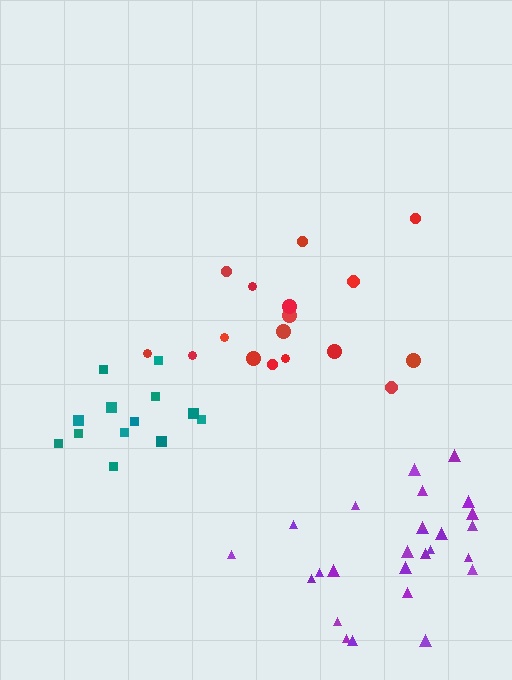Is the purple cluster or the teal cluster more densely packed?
Teal.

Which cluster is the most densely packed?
Teal.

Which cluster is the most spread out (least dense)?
Red.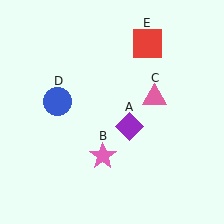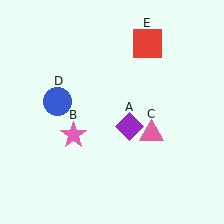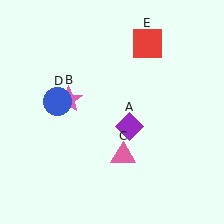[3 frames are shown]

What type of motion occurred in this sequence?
The pink star (object B), pink triangle (object C) rotated clockwise around the center of the scene.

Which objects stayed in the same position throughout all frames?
Purple diamond (object A) and blue circle (object D) and red square (object E) remained stationary.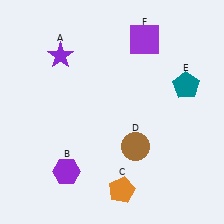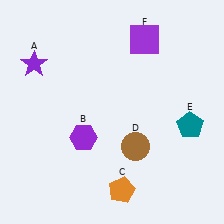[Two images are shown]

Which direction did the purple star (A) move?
The purple star (A) moved left.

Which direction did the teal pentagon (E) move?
The teal pentagon (E) moved down.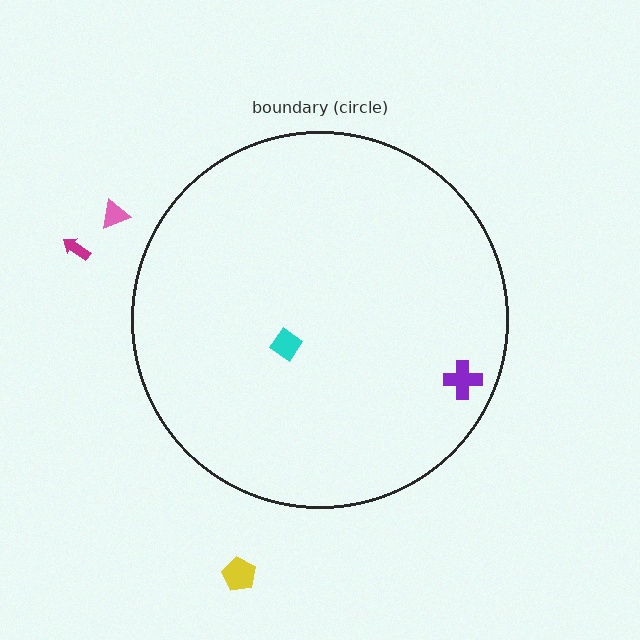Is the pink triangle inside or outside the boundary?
Outside.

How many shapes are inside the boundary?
2 inside, 3 outside.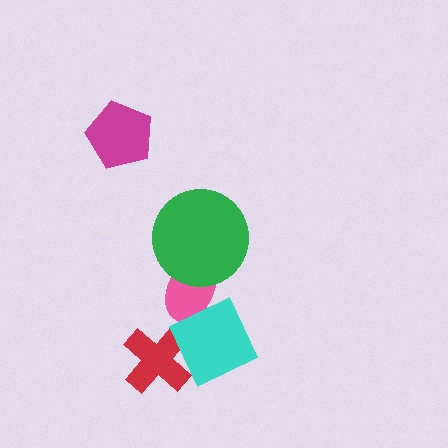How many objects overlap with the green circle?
1 object overlaps with the green circle.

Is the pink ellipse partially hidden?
Yes, it is partially covered by another shape.